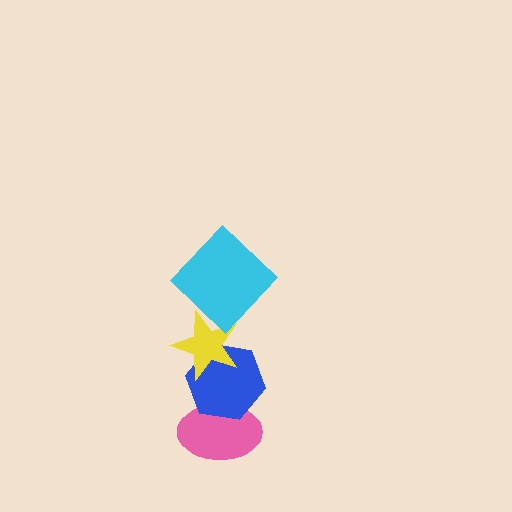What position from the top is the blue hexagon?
The blue hexagon is 3rd from the top.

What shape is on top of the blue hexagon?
The yellow star is on top of the blue hexagon.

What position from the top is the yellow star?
The yellow star is 2nd from the top.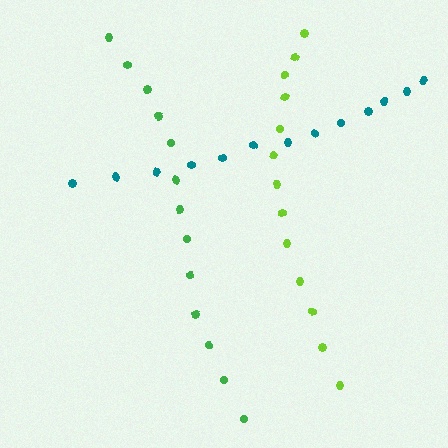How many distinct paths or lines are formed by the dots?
There are 3 distinct paths.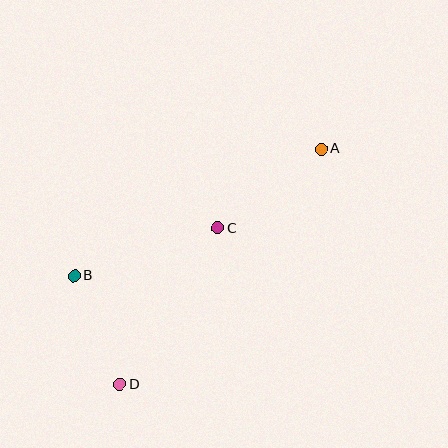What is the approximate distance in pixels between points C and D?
The distance between C and D is approximately 185 pixels.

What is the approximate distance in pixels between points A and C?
The distance between A and C is approximately 130 pixels.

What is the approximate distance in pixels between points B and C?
The distance between B and C is approximately 151 pixels.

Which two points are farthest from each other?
Points A and D are farthest from each other.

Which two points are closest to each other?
Points B and D are closest to each other.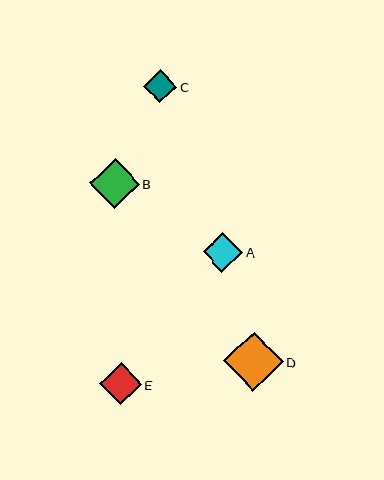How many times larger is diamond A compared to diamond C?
Diamond A is approximately 1.2 times the size of diamond C.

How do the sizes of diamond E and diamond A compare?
Diamond E and diamond A are approximately the same size.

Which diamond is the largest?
Diamond D is the largest with a size of approximately 59 pixels.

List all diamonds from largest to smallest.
From largest to smallest: D, B, E, A, C.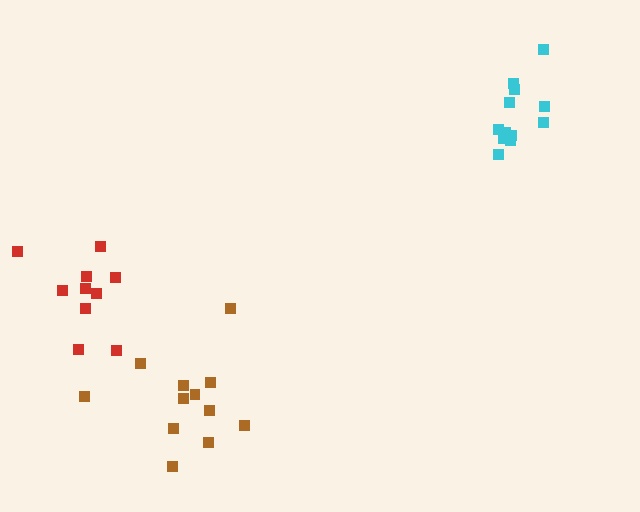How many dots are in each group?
Group 1: 10 dots, Group 2: 12 dots, Group 3: 12 dots (34 total).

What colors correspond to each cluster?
The clusters are colored: red, cyan, brown.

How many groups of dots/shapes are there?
There are 3 groups.